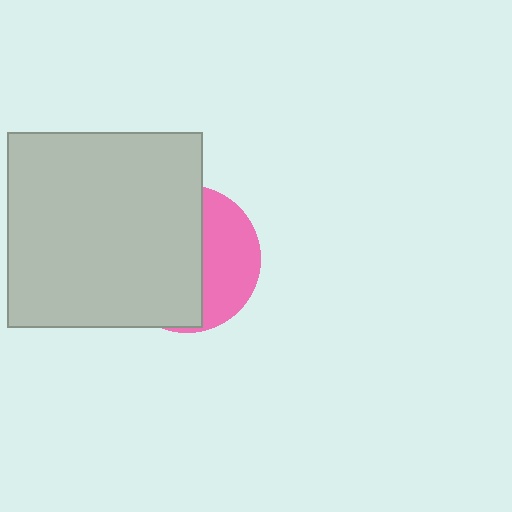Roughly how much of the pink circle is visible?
A small part of it is visible (roughly 37%).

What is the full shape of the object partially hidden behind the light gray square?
The partially hidden object is a pink circle.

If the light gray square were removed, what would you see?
You would see the complete pink circle.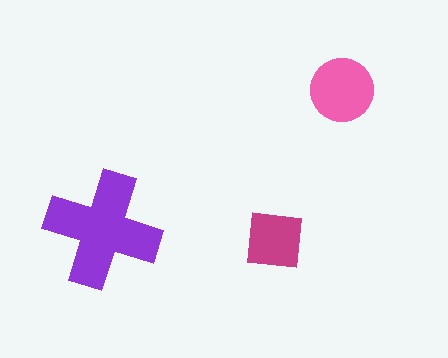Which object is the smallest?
The magenta square.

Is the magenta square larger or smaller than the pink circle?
Smaller.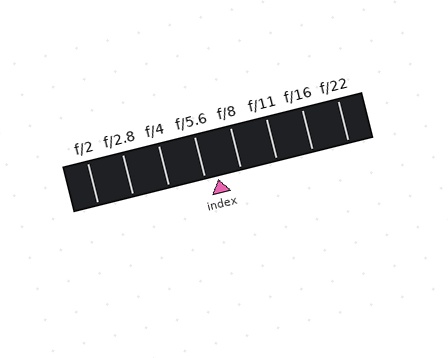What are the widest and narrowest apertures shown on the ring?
The widest aperture shown is f/2 and the narrowest is f/22.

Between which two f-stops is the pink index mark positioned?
The index mark is between f/5.6 and f/8.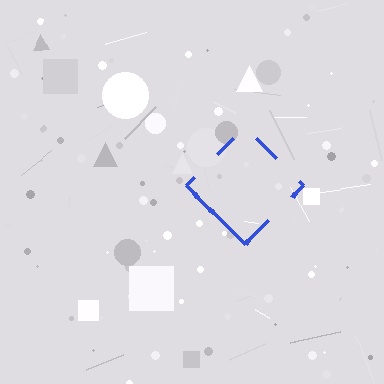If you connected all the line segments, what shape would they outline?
They would outline a diamond.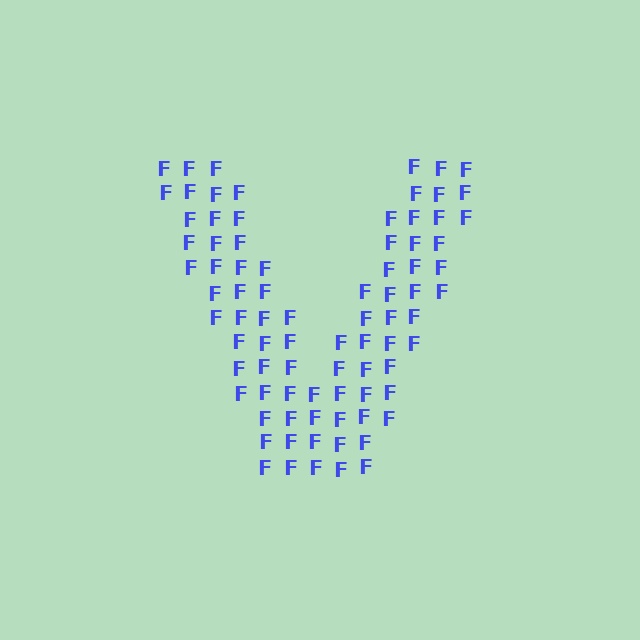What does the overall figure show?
The overall figure shows the letter V.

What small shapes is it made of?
It is made of small letter F's.